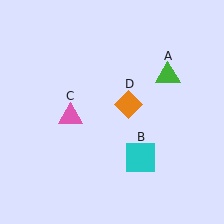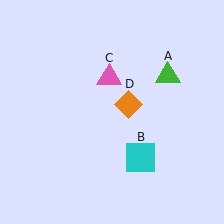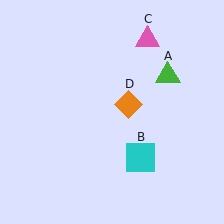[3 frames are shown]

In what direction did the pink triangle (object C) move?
The pink triangle (object C) moved up and to the right.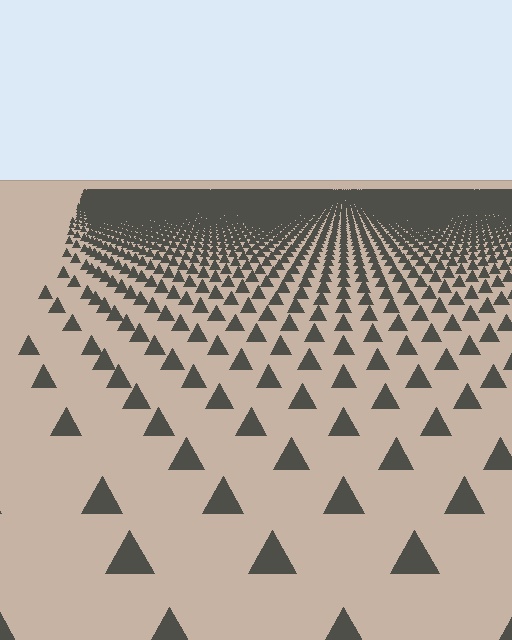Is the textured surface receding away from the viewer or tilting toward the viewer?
The surface is receding away from the viewer. Texture elements get smaller and denser toward the top.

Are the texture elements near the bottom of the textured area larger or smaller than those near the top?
Larger. Near the bottom, elements are closer to the viewer and appear at a bigger on-screen size.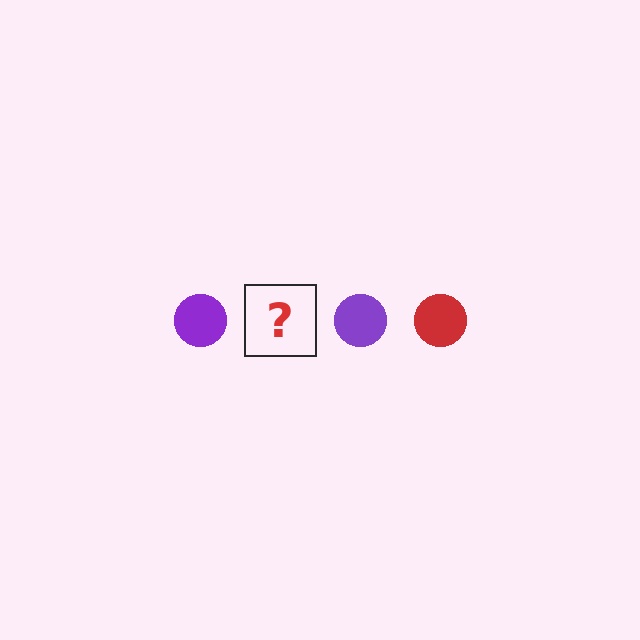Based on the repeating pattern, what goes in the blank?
The blank should be a red circle.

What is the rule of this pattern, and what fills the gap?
The rule is that the pattern cycles through purple, red circles. The gap should be filled with a red circle.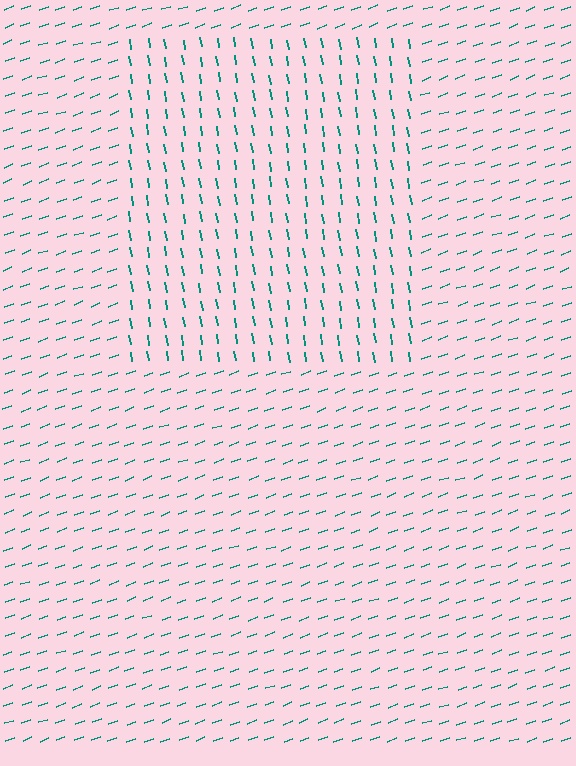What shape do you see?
I see a rectangle.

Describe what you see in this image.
The image is filled with small teal line segments. A rectangle region in the image has lines oriented differently from the surrounding lines, creating a visible texture boundary.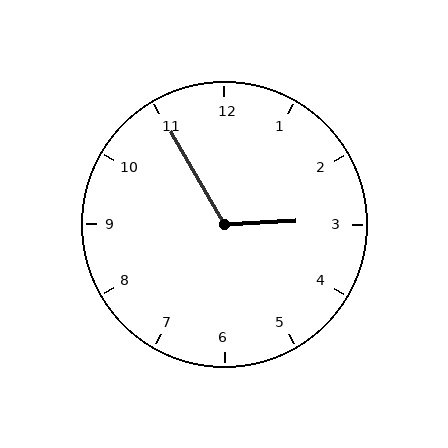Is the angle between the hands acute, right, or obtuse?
It is obtuse.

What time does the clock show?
2:55.